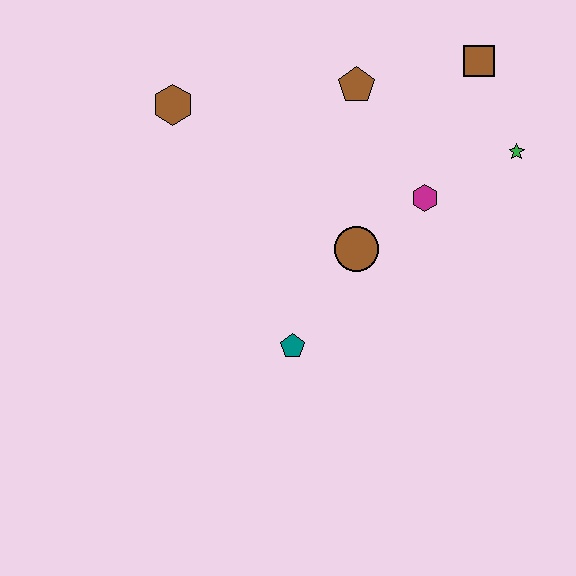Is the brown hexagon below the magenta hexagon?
No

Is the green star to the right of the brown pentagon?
Yes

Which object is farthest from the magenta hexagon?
The brown hexagon is farthest from the magenta hexagon.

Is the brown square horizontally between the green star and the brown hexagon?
Yes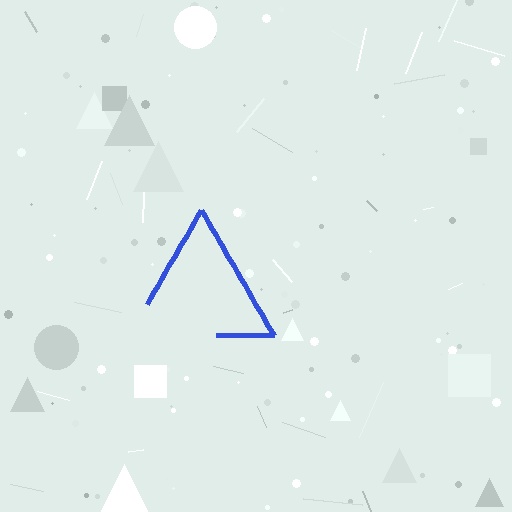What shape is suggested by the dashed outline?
The dashed outline suggests a triangle.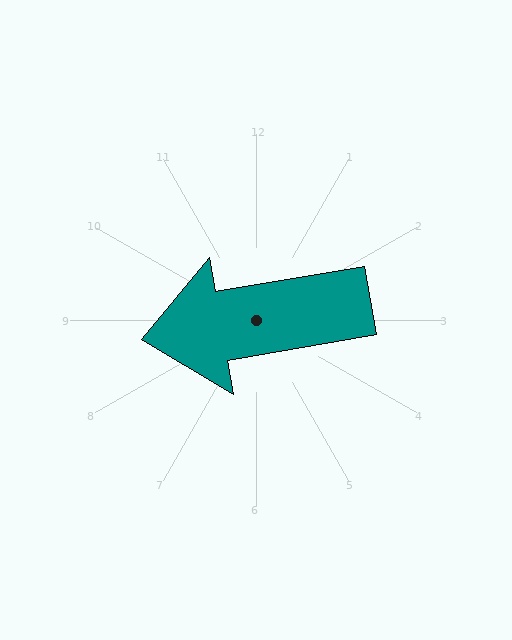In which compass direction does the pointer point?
West.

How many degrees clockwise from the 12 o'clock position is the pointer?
Approximately 260 degrees.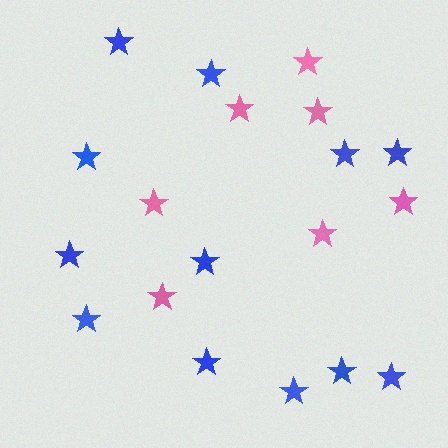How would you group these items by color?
There are 2 groups: one group of pink stars (7) and one group of blue stars (12).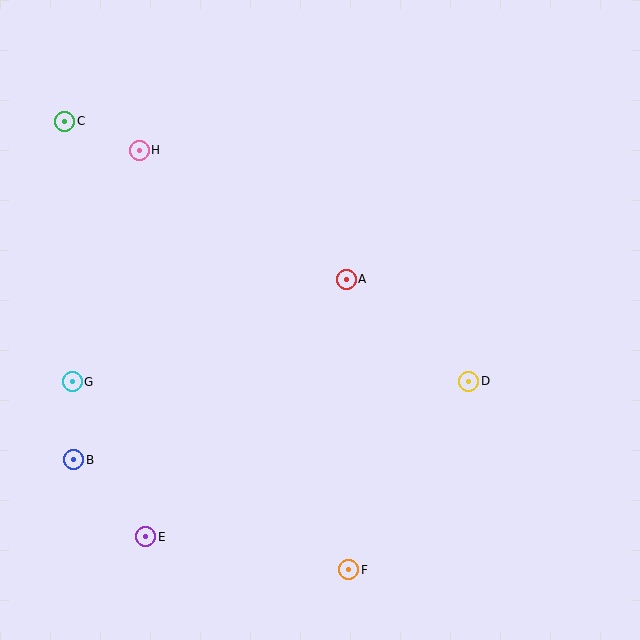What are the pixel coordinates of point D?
Point D is at (469, 381).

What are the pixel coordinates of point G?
Point G is at (72, 382).